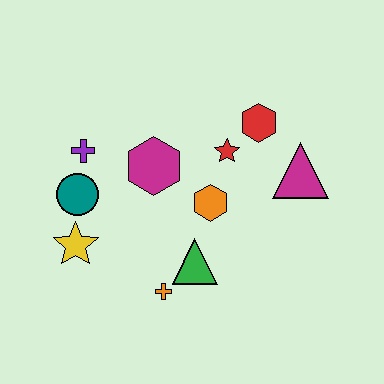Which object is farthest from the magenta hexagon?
The magenta triangle is farthest from the magenta hexagon.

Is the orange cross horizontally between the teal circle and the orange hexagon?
Yes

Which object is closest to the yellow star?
The teal circle is closest to the yellow star.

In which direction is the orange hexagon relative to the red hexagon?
The orange hexagon is below the red hexagon.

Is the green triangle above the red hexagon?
No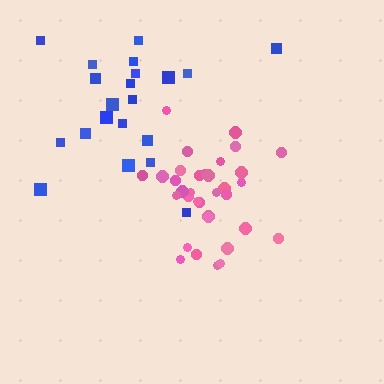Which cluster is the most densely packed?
Pink.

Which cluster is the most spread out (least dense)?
Blue.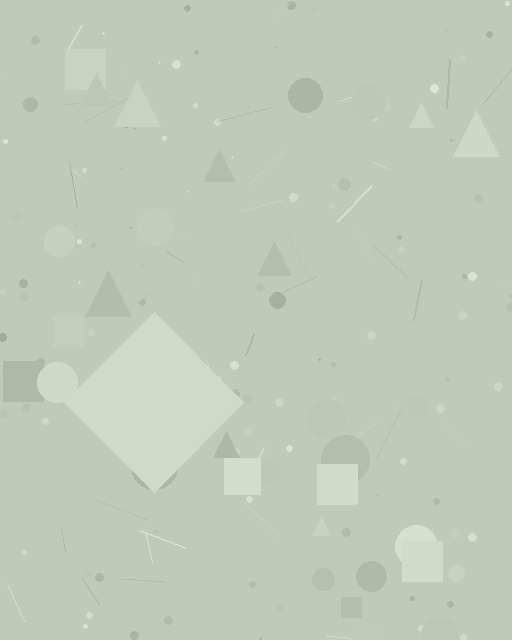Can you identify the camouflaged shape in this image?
The camouflaged shape is a diamond.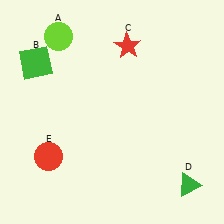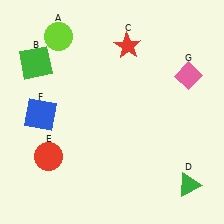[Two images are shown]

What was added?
A blue square (F), a pink diamond (G) were added in Image 2.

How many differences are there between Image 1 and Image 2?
There are 2 differences between the two images.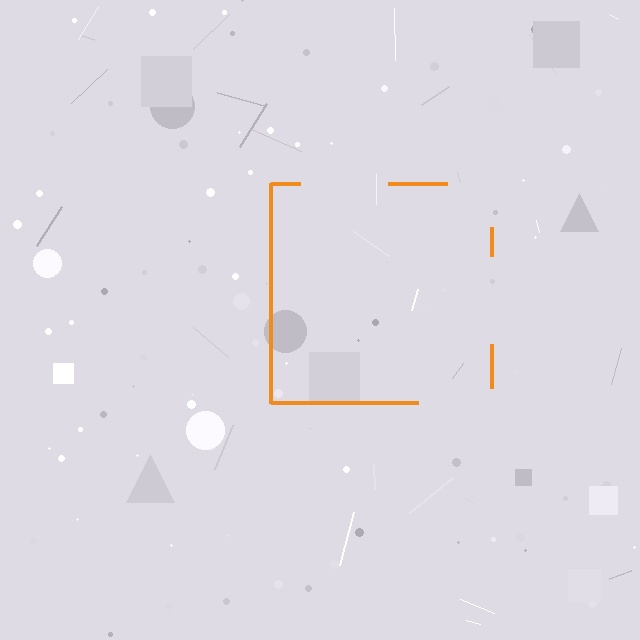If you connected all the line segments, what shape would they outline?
They would outline a square.